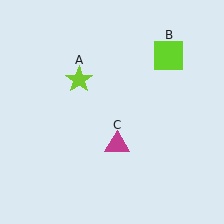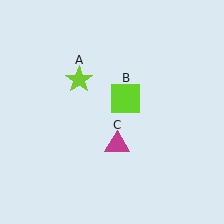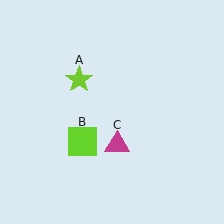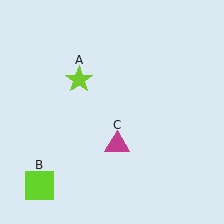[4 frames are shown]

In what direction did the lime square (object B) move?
The lime square (object B) moved down and to the left.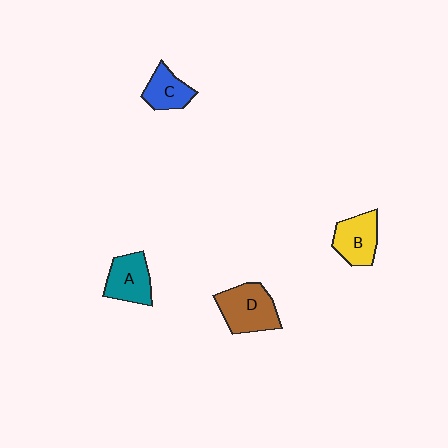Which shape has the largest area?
Shape D (brown).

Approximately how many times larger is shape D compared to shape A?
Approximately 1.2 times.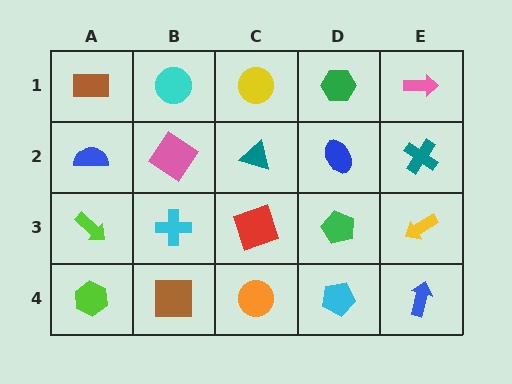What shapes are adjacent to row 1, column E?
A teal cross (row 2, column E), a green hexagon (row 1, column D).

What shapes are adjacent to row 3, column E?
A teal cross (row 2, column E), a blue arrow (row 4, column E), a green pentagon (row 3, column D).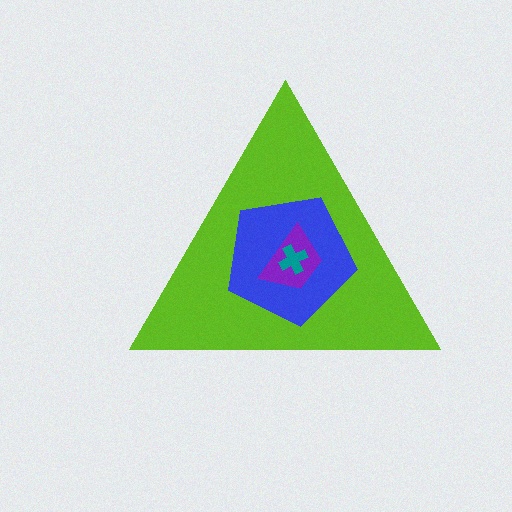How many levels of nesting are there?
4.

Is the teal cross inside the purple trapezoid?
Yes.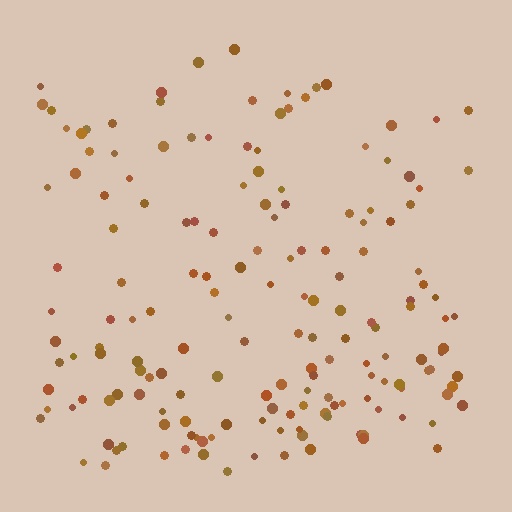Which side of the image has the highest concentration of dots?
The bottom.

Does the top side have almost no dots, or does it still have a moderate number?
Still a moderate number, just noticeably fewer than the bottom.